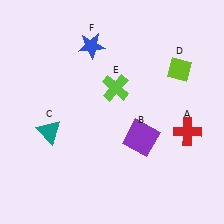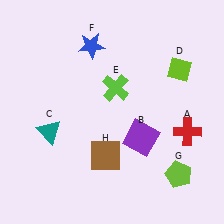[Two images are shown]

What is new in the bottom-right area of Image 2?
A lime pentagon (G) was added in the bottom-right area of Image 2.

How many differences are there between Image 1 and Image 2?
There are 2 differences between the two images.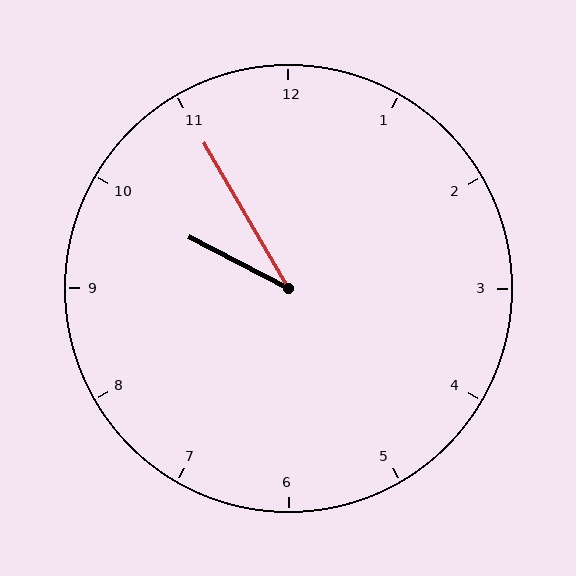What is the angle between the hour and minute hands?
Approximately 32 degrees.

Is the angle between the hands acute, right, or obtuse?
It is acute.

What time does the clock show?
9:55.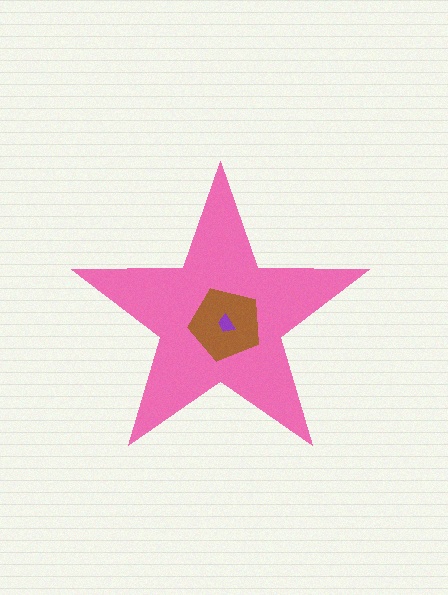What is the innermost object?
The purple trapezoid.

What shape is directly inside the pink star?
The brown pentagon.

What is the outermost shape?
The pink star.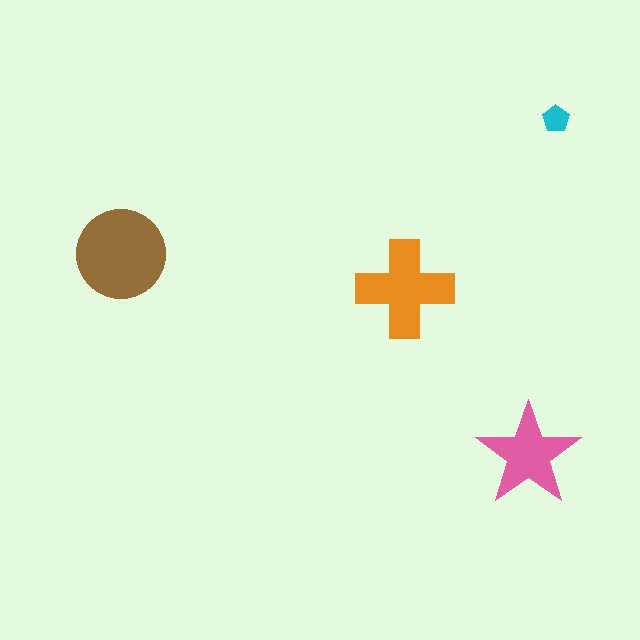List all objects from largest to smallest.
The brown circle, the orange cross, the pink star, the cyan pentagon.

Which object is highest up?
The cyan pentagon is topmost.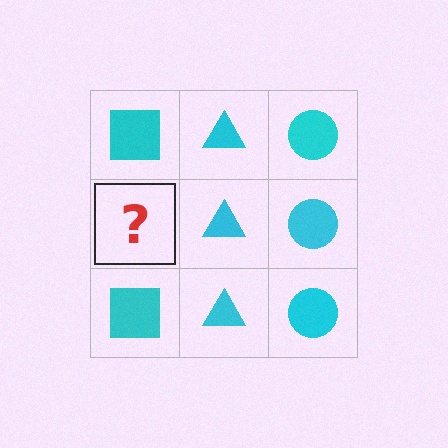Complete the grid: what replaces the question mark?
The question mark should be replaced with a cyan square.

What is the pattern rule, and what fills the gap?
The rule is that each column has a consistent shape. The gap should be filled with a cyan square.